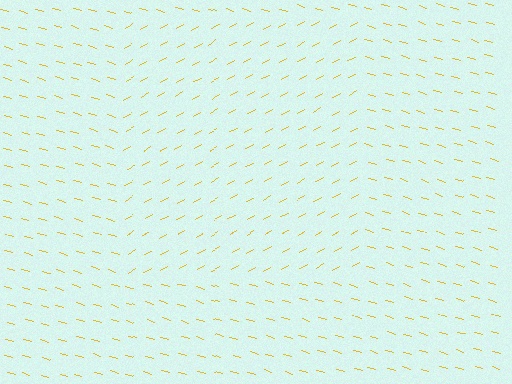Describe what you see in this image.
The image is filled with small yellow line segments. A rectangle region in the image has lines oriented differently from the surrounding lines, creating a visible texture boundary.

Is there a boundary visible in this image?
Yes, there is a texture boundary formed by a change in line orientation.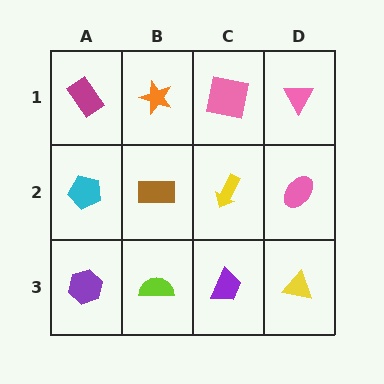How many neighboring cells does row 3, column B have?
3.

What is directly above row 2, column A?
A magenta rectangle.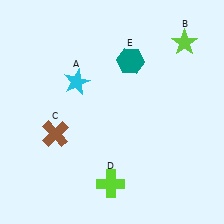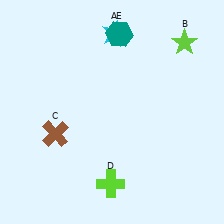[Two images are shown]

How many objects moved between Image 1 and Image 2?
2 objects moved between the two images.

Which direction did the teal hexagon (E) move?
The teal hexagon (E) moved up.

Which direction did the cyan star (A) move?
The cyan star (A) moved up.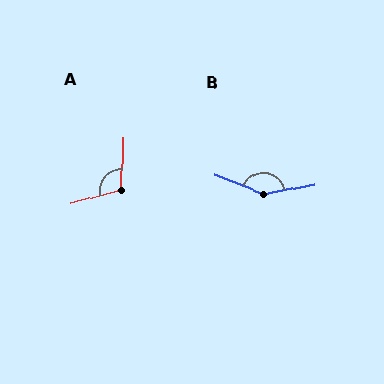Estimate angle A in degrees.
Approximately 107 degrees.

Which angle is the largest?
B, at approximately 147 degrees.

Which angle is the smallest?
A, at approximately 107 degrees.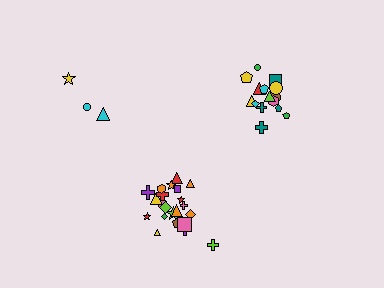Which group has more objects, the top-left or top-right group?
The top-right group.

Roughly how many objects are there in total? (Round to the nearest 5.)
Roughly 40 objects in total.